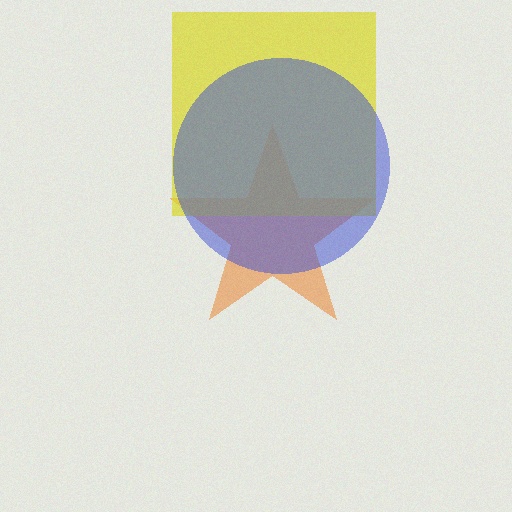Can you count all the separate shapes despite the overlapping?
Yes, there are 3 separate shapes.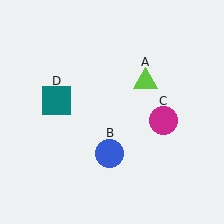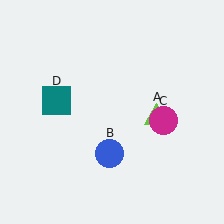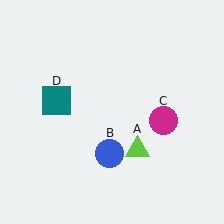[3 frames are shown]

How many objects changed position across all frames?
1 object changed position: lime triangle (object A).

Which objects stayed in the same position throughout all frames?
Blue circle (object B) and magenta circle (object C) and teal square (object D) remained stationary.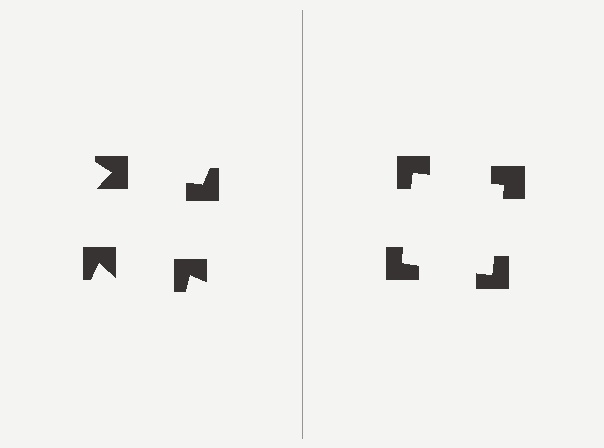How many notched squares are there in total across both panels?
8 — 4 on each side.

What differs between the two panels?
The notched squares are positioned identically on both sides; only the wedge orientations differ. On the right they align to a square; on the left they are misaligned.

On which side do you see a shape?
An illusory square appears on the right side. On the left side the wedge cuts are rotated, so no coherent shape forms.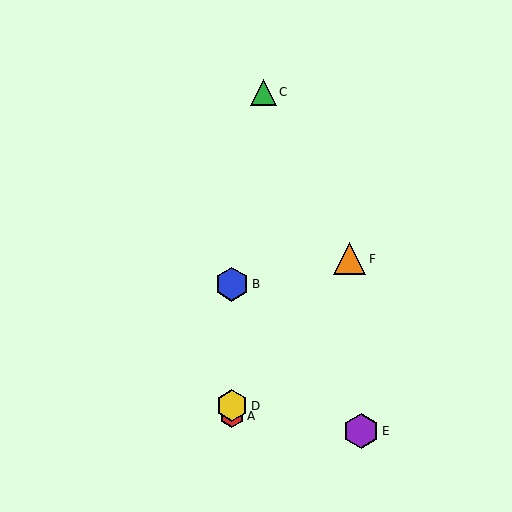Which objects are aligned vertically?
Objects A, B, D are aligned vertically.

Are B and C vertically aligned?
No, B is at x≈232 and C is at x≈263.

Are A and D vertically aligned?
Yes, both are at x≈232.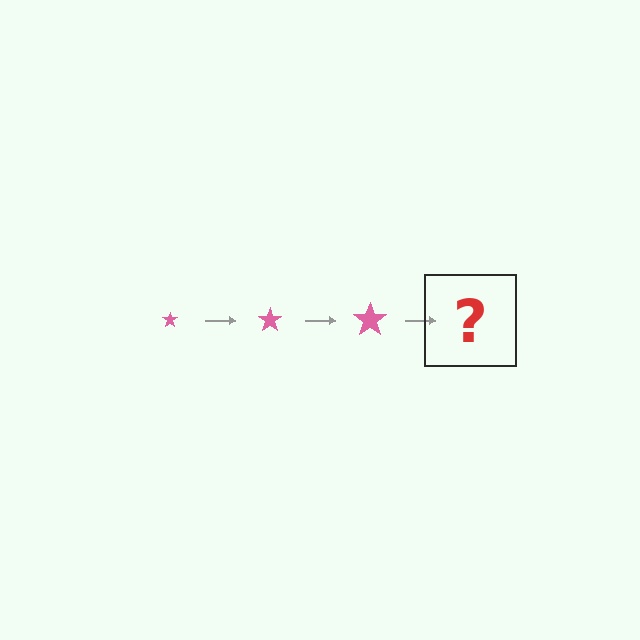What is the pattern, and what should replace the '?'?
The pattern is that the star gets progressively larger each step. The '?' should be a pink star, larger than the previous one.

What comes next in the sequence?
The next element should be a pink star, larger than the previous one.